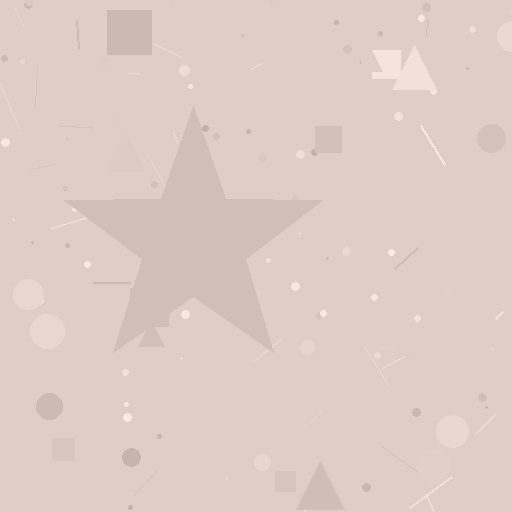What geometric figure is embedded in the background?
A star is embedded in the background.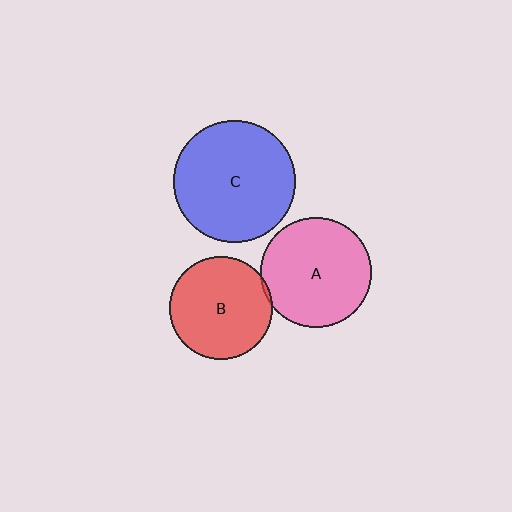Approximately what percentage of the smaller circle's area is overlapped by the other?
Approximately 5%.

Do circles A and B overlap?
Yes.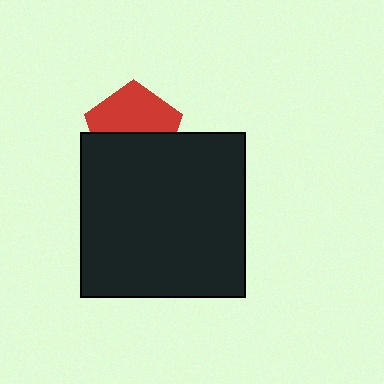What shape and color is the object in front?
The object in front is a black square.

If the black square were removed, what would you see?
You would see the complete red pentagon.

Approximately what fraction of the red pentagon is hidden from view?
Roughly 48% of the red pentagon is hidden behind the black square.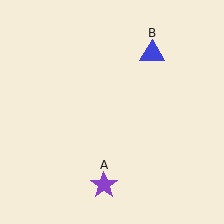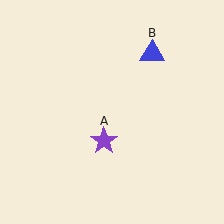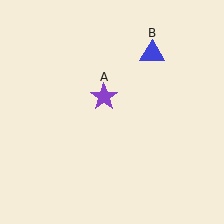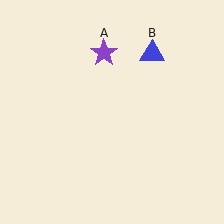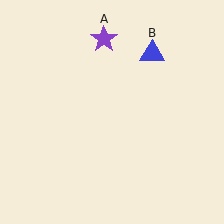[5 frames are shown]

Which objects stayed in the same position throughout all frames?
Blue triangle (object B) remained stationary.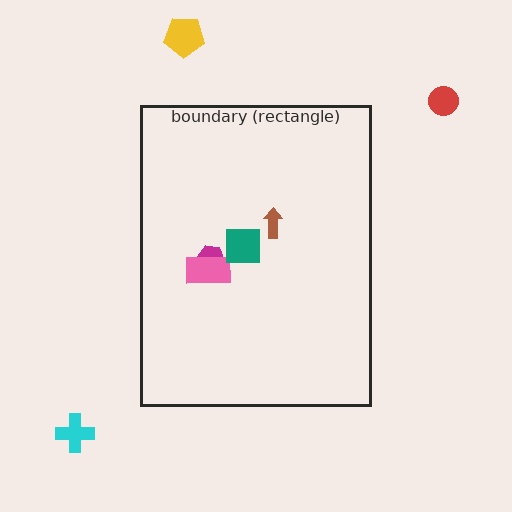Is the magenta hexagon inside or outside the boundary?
Inside.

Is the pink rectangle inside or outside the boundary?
Inside.